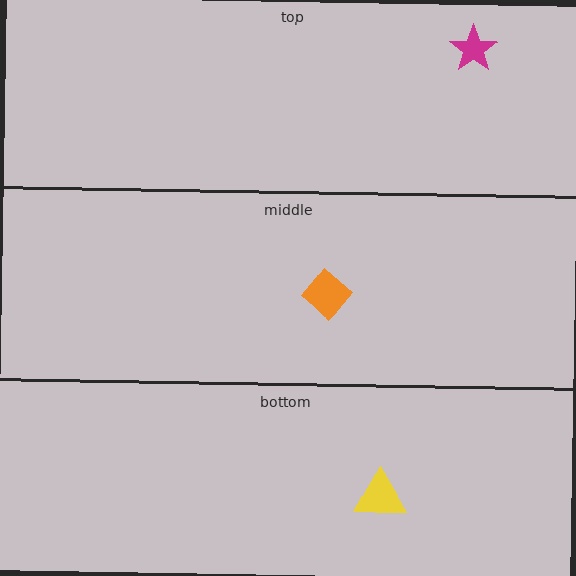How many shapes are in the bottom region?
1.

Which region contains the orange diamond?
The middle region.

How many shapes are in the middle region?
1.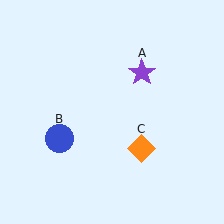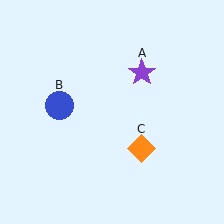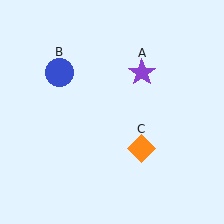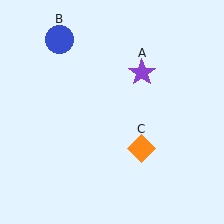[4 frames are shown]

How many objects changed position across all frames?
1 object changed position: blue circle (object B).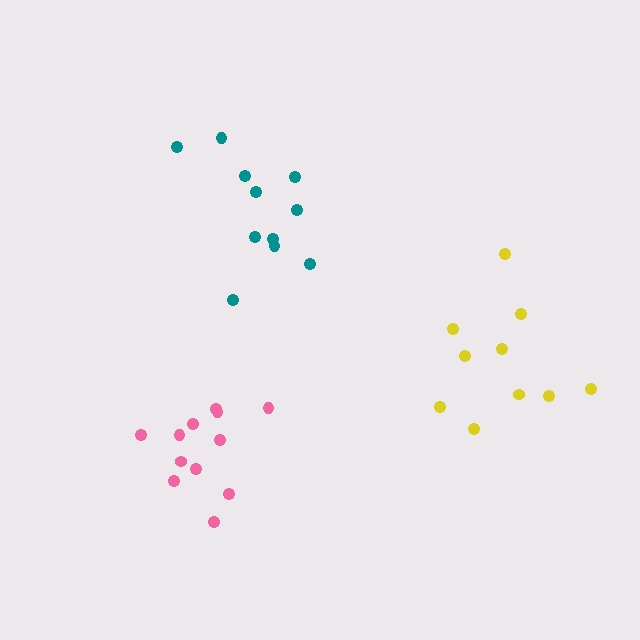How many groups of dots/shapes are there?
There are 3 groups.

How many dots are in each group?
Group 1: 12 dots, Group 2: 10 dots, Group 3: 11 dots (33 total).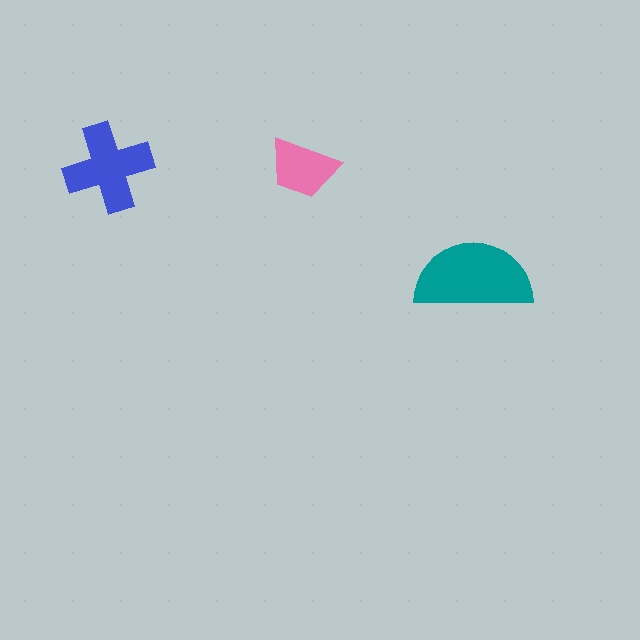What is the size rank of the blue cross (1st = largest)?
2nd.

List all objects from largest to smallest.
The teal semicircle, the blue cross, the pink trapezoid.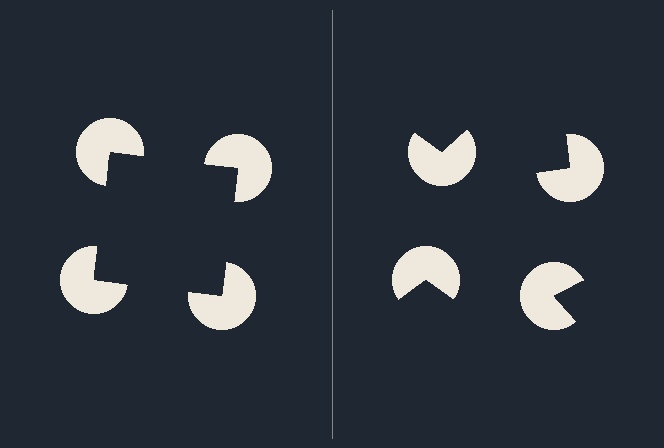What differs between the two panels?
The pac-man discs are positioned identically on both sides; only the wedge orientations differ. On the left they align to a square; on the right they are misaligned.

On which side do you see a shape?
An illusory square appears on the left side. On the right side the wedge cuts are rotated, so no coherent shape forms.